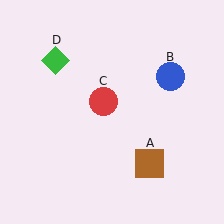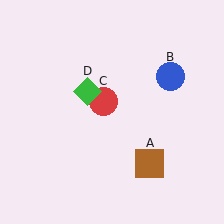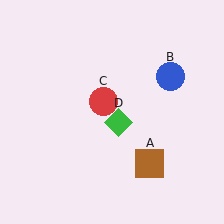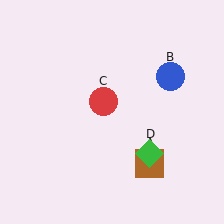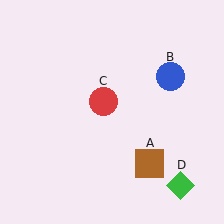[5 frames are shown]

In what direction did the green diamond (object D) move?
The green diamond (object D) moved down and to the right.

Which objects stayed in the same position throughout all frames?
Brown square (object A) and blue circle (object B) and red circle (object C) remained stationary.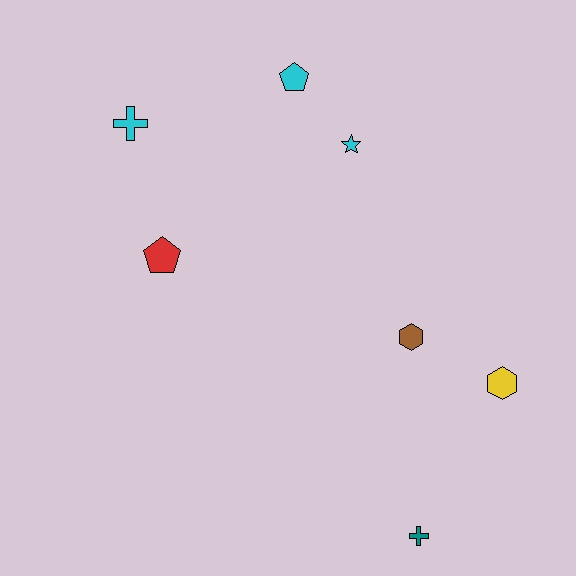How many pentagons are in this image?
There are 2 pentagons.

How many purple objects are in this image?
There are no purple objects.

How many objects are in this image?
There are 7 objects.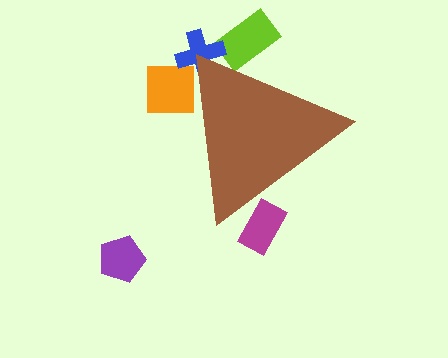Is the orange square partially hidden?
Yes, the orange square is partially hidden behind the brown triangle.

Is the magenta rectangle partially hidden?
Yes, the magenta rectangle is partially hidden behind the brown triangle.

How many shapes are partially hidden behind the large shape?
4 shapes are partially hidden.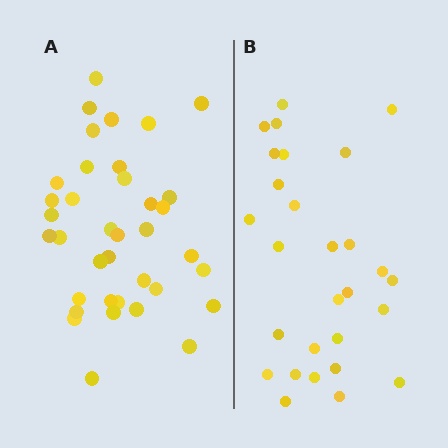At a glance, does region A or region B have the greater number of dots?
Region A (the left region) has more dots.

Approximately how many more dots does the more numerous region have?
Region A has roughly 8 or so more dots than region B.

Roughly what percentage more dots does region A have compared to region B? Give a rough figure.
About 30% more.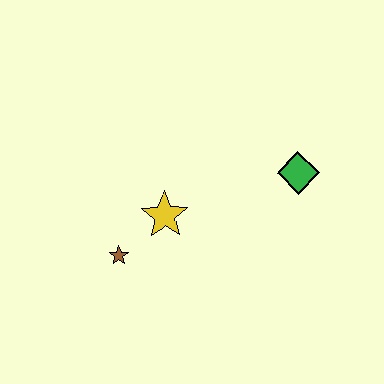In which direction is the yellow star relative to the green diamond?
The yellow star is to the left of the green diamond.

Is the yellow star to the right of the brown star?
Yes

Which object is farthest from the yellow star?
The green diamond is farthest from the yellow star.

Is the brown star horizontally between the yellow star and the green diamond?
No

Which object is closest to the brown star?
The yellow star is closest to the brown star.